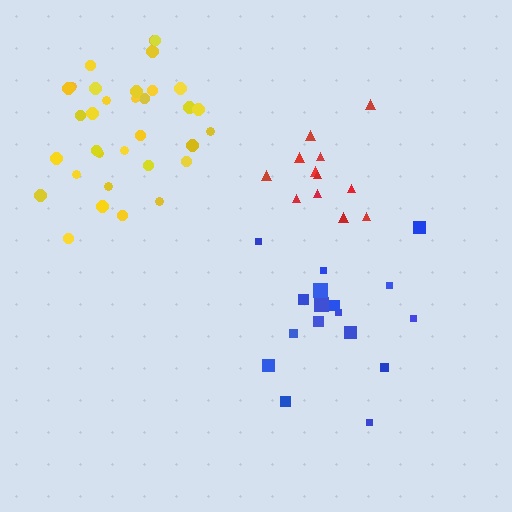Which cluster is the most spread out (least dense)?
Blue.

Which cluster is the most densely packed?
Red.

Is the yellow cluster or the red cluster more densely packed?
Red.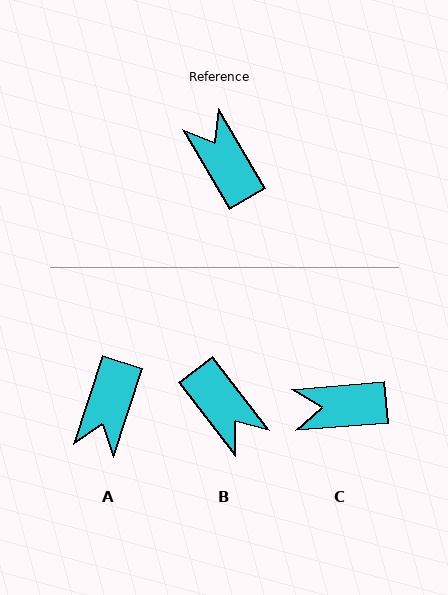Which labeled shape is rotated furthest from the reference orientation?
B, about 173 degrees away.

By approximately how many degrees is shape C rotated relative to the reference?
Approximately 64 degrees counter-clockwise.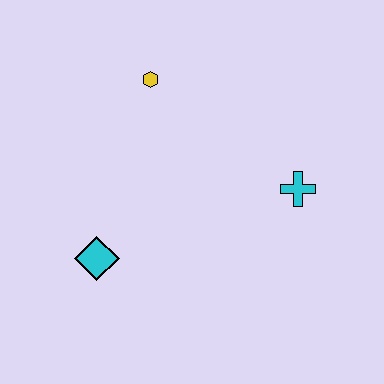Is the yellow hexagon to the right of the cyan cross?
No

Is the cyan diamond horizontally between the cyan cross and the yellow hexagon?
No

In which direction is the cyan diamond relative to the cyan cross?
The cyan diamond is to the left of the cyan cross.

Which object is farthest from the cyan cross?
The cyan diamond is farthest from the cyan cross.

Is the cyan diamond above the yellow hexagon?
No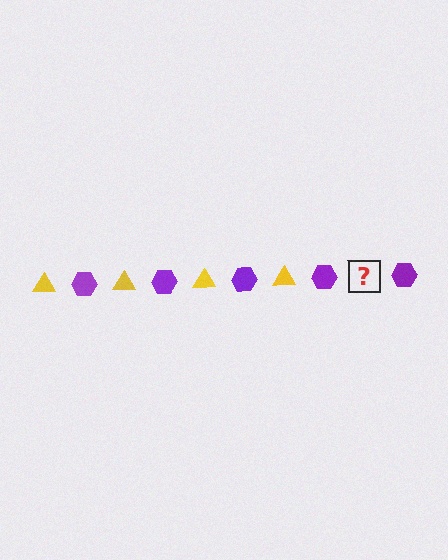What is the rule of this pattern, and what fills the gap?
The rule is that the pattern alternates between yellow triangle and purple hexagon. The gap should be filled with a yellow triangle.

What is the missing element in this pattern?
The missing element is a yellow triangle.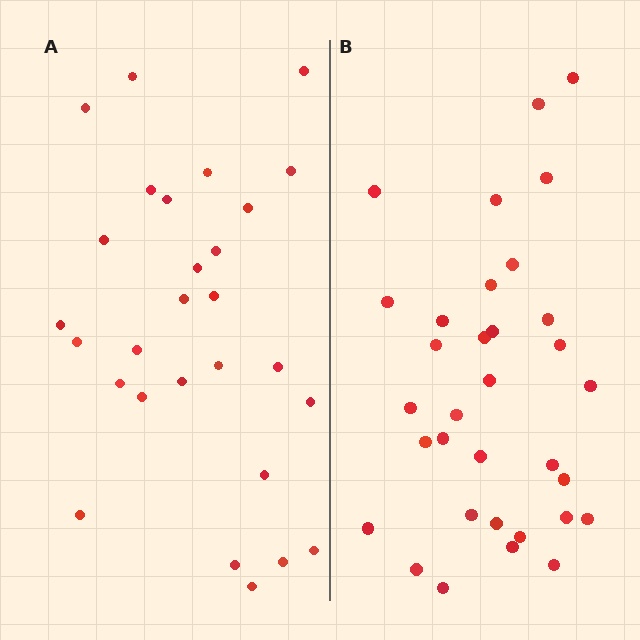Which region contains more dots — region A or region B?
Region B (the right region) has more dots.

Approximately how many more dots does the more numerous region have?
Region B has about 5 more dots than region A.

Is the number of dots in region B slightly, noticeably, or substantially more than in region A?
Region B has only slightly more — the two regions are fairly close. The ratio is roughly 1.2 to 1.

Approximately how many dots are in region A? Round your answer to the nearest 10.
About 30 dots. (The exact count is 28, which rounds to 30.)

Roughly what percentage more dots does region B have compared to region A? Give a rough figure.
About 20% more.